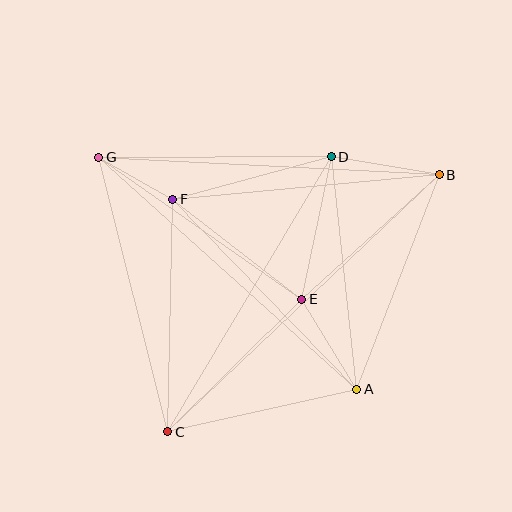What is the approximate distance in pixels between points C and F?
The distance between C and F is approximately 232 pixels.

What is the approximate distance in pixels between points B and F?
The distance between B and F is approximately 268 pixels.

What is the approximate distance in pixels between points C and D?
The distance between C and D is approximately 320 pixels.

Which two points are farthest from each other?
Points B and C are farthest from each other.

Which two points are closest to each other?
Points F and G are closest to each other.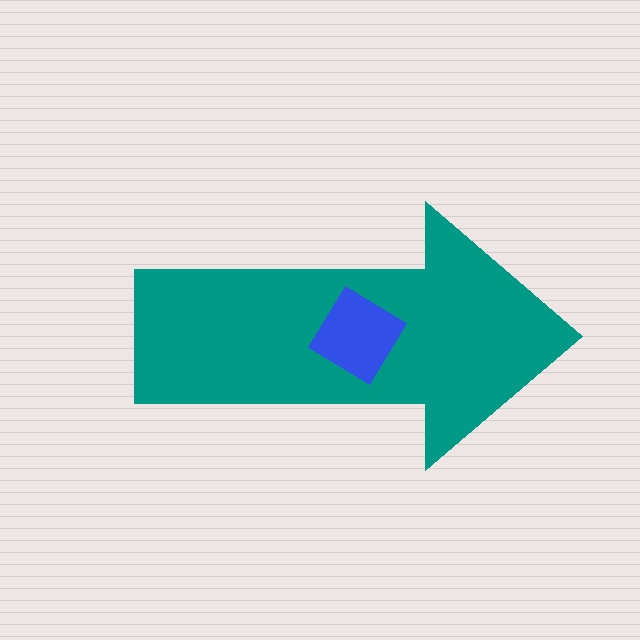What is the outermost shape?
The teal arrow.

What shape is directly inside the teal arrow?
The blue diamond.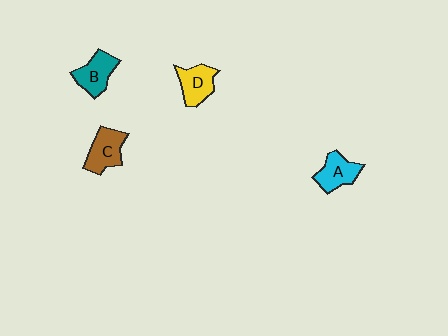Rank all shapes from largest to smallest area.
From largest to smallest: C (brown), B (teal), D (yellow), A (cyan).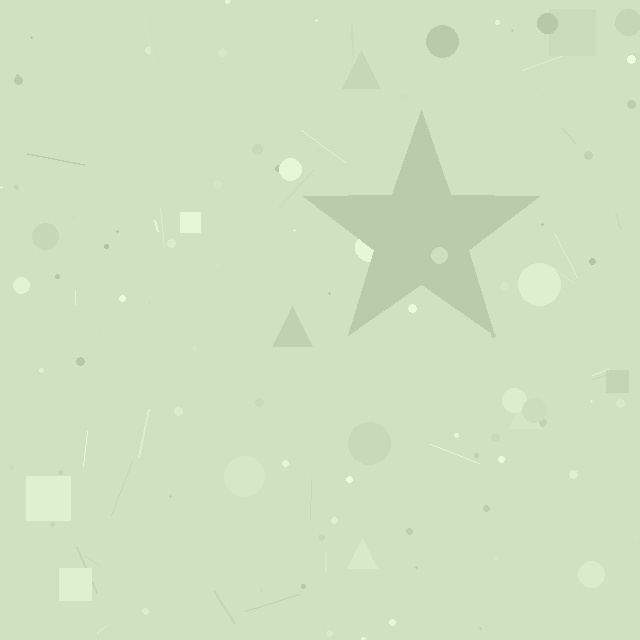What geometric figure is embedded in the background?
A star is embedded in the background.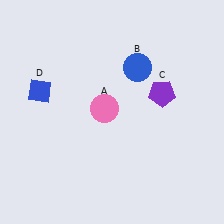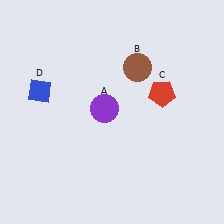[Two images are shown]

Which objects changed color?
A changed from pink to purple. B changed from blue to brown. C changed from purple to red.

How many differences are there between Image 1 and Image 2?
There are 3 differences between the two images.